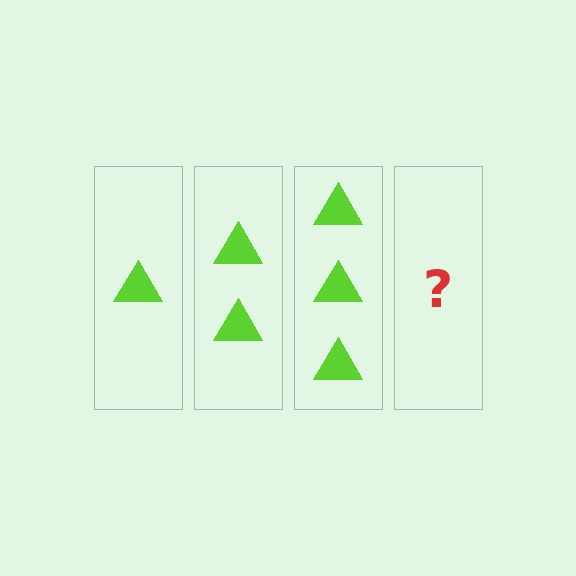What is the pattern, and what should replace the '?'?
The pattern is that each step adds one more triangle. The '?' should be 4 triangles.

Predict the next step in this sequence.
The next step is 4 triangles.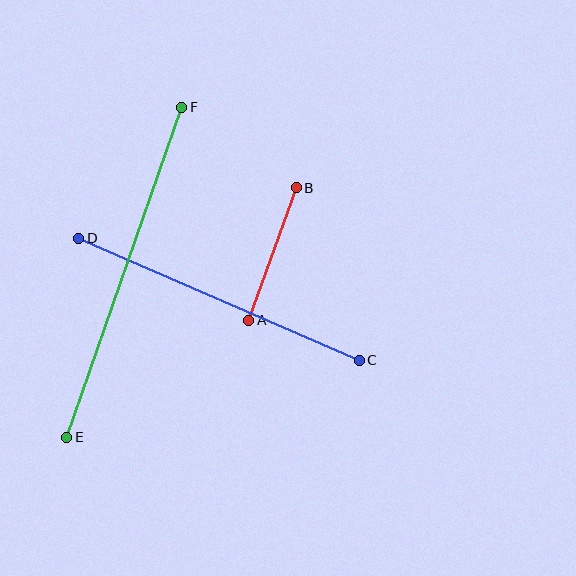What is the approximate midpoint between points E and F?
The midpoint is at approximately (124, 272) pixels.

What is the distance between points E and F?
The distance is approximately 349 pixels.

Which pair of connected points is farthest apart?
Points E and F are farthest apart.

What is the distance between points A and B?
The distance is approximately 141 pixels.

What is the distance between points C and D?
The distance is approximately 306 pixels.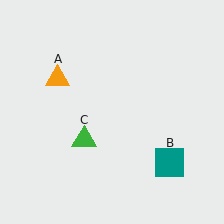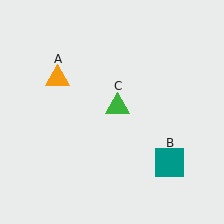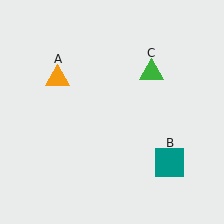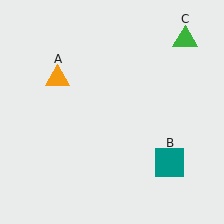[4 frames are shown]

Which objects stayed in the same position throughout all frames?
Orange triangle (object A) and teal square (object B) remained stationary.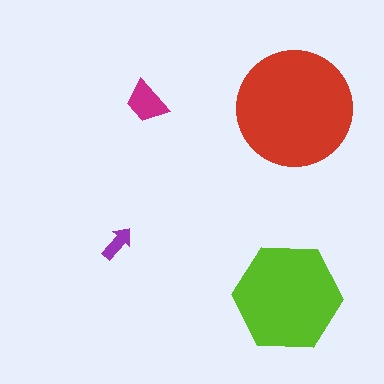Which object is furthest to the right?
The red circle is rightmost.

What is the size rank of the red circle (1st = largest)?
1st.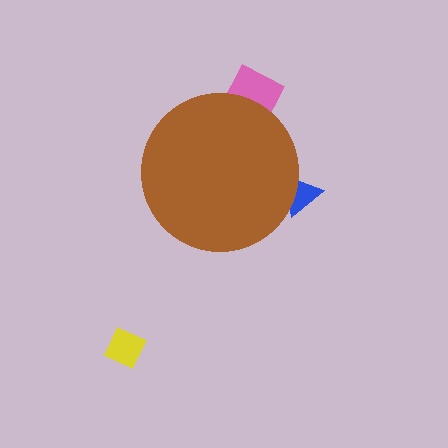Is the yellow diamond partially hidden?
No, the yellow diamond is fully visible.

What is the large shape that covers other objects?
A brown circle.